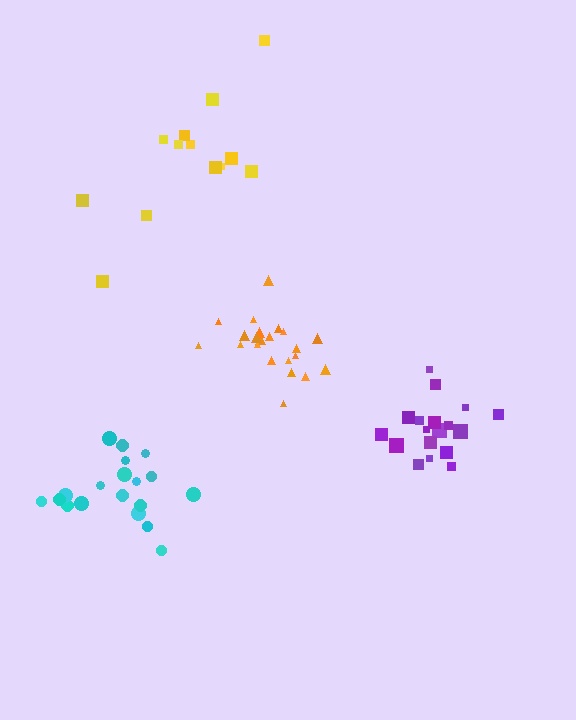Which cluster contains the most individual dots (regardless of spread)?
Orange (22).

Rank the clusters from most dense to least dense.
orange, purple, cyan, yellow.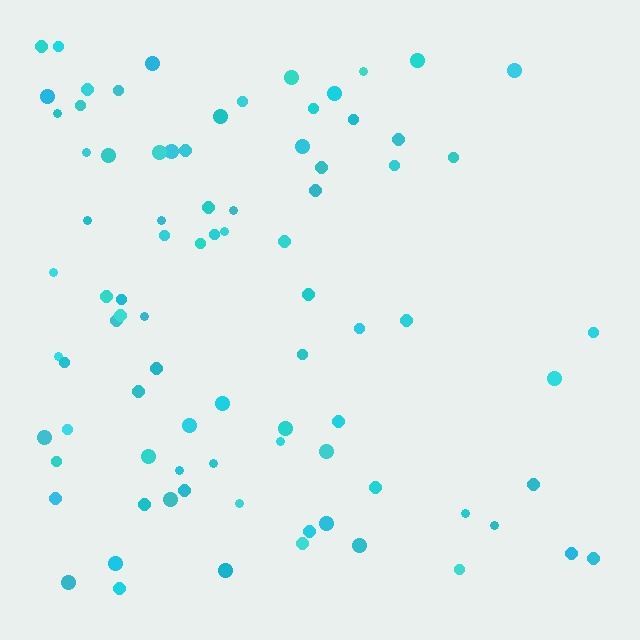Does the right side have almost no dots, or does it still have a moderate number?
Still a moderate number, just noticeably fewer than the left.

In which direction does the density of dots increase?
From right to left, with the left side densest.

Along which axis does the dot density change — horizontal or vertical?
Horizontal.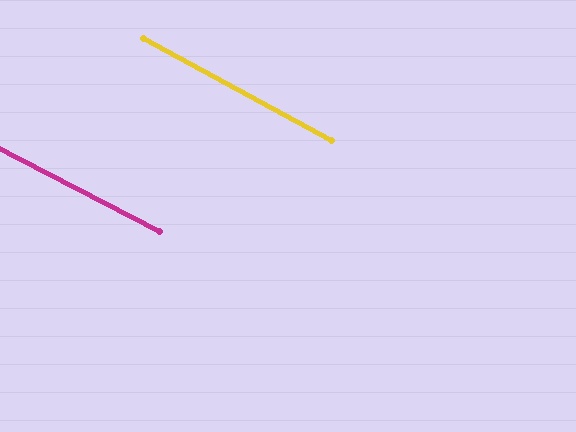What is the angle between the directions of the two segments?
Approximately 2 degrees.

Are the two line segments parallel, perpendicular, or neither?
Parallel — their directions differ by only 1.5°.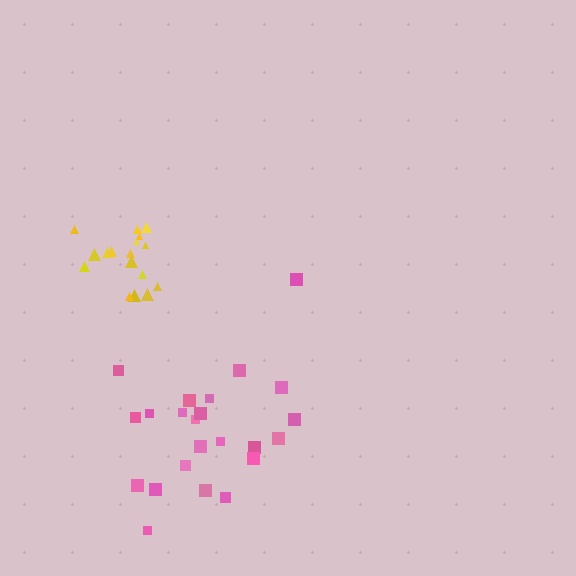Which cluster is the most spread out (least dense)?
Pink.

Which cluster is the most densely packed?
Yellow.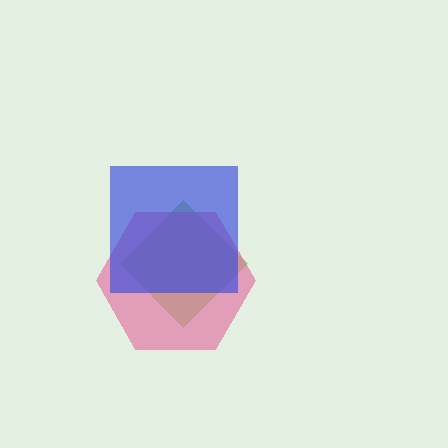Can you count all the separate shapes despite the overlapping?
Yes, there are 3 separate shapes.